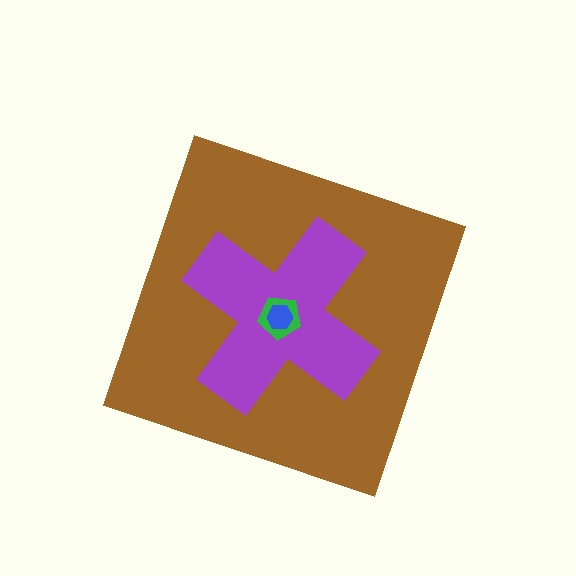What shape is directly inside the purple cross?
The green pentagon.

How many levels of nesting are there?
4.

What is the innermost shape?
The blue hexagon.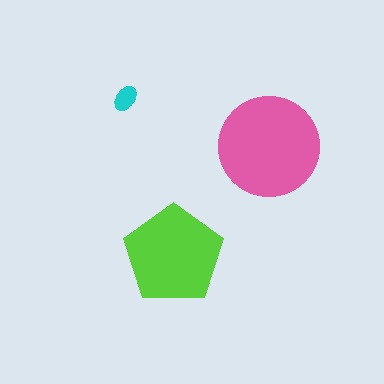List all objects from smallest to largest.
The cyan ellipse, the lime pentagon, the pink circle.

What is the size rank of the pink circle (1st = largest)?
1st.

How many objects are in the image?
There are 3 objects in the image.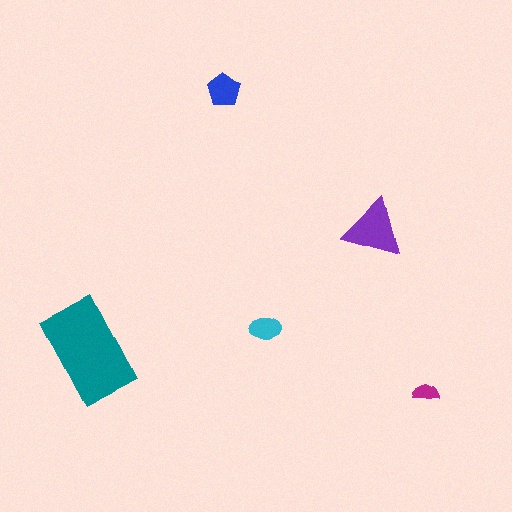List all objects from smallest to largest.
The magenta semicircle, the cyan ellipse, the blue pentagon, the purple triangle, the teal rectangle.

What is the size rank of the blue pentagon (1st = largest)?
3rd.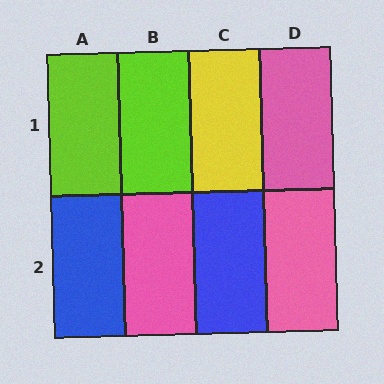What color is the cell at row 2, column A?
Blue.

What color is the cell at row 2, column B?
Pink.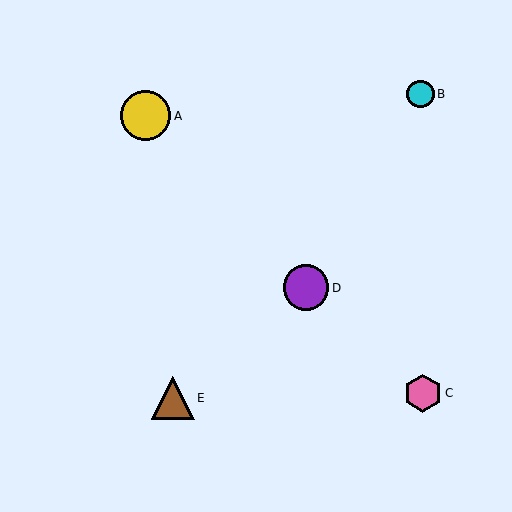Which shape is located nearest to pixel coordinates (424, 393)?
The pink hexagon (labeled C) at (423, 393) is nearest to that location.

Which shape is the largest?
The yellow circle (labeled A) is the largest.